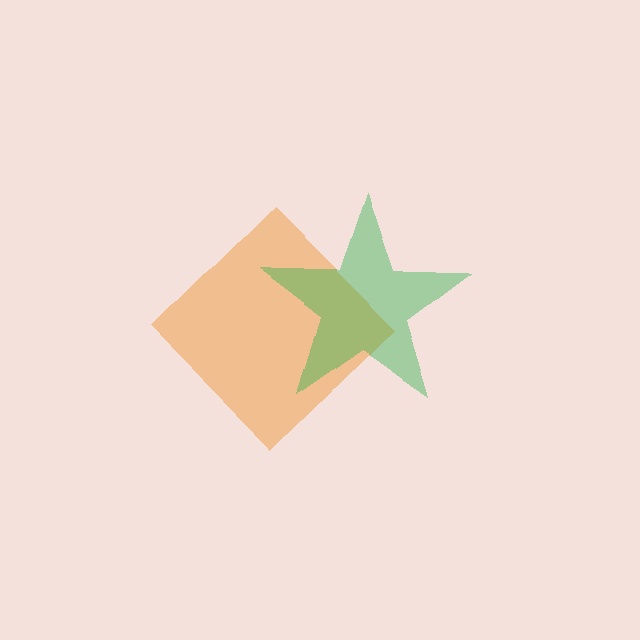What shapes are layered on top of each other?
The layered shapes are: an orange diamond, a green star.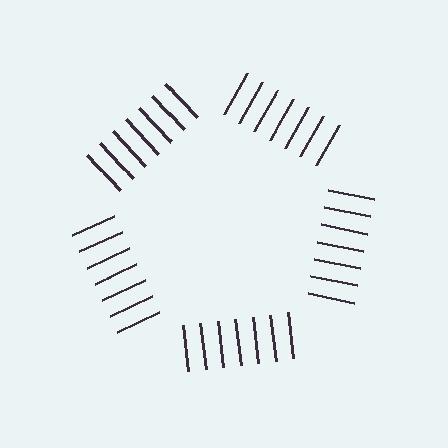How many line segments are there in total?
35 — 7 along each of the 5 edges.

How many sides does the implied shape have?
5 sides — the line-ends trace a pentagon.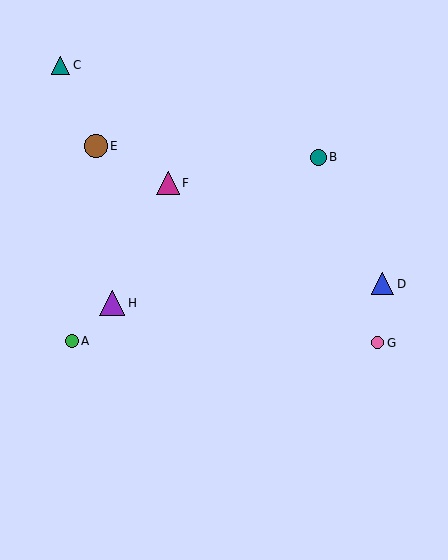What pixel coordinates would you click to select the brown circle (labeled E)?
Click at (96, 146) to select the brown circle E.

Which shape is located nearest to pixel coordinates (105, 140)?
The brown circle (labeled E) at (96, 146) is nearest to that location.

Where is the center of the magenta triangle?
The center of the magenta triangle is at (168, 183).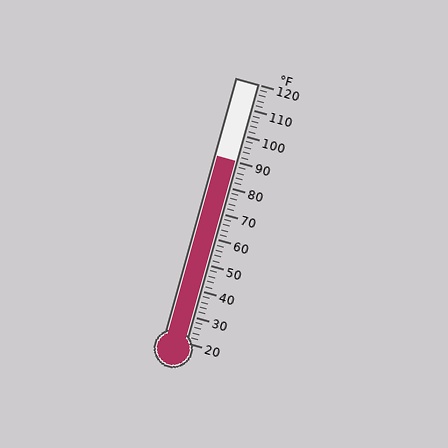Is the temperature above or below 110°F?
The temperature is below 110°F.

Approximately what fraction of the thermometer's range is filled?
The thermometer is filled to approximately 70% of its range.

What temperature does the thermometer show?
The thermometer shows approximately 90°F.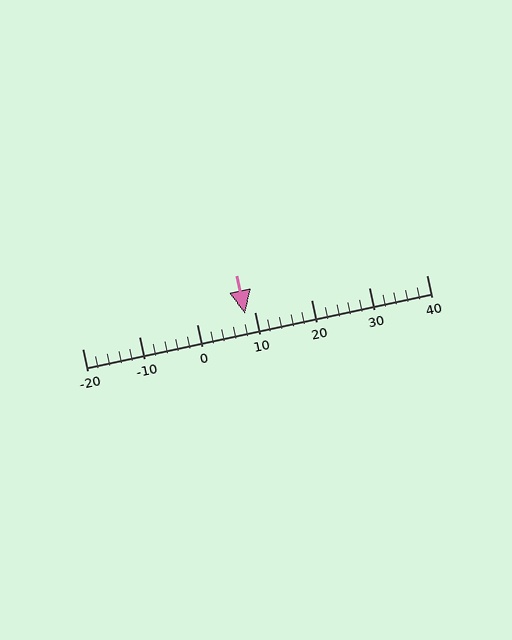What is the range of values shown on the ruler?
The ruler shows values from -20 to 40.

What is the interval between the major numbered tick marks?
The major tick marks are spaced 10 units apart.